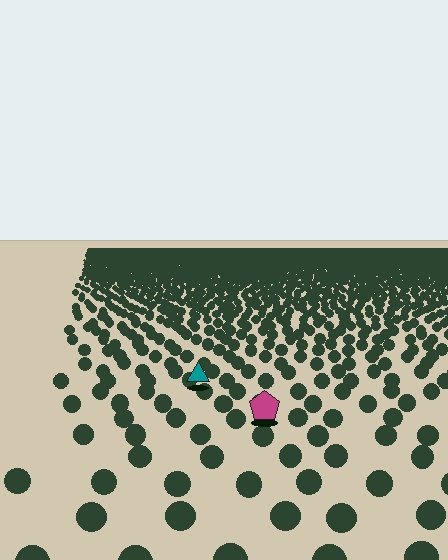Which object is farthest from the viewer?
The teal triangle is farthest from the viewer. It appears smaller and the ground texture around it is denser.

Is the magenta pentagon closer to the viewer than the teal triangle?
Yes. The magenta pentagon is closer — you can tell from the texture gradient: the ground texture is coarser near it.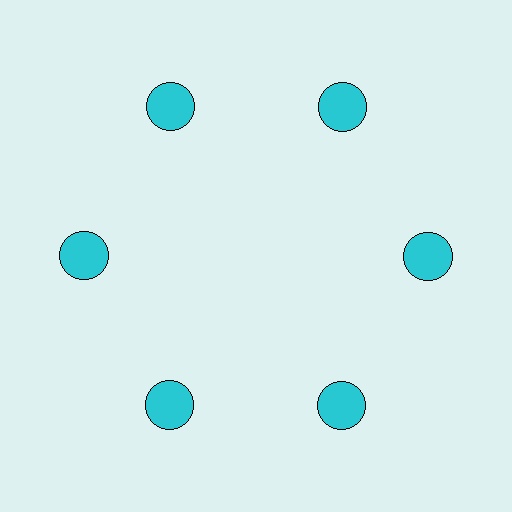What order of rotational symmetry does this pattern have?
This pattern has 6-fold rotational symmetry.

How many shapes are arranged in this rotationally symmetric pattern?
There are 6 shapes, arranged in 6 groups of 1.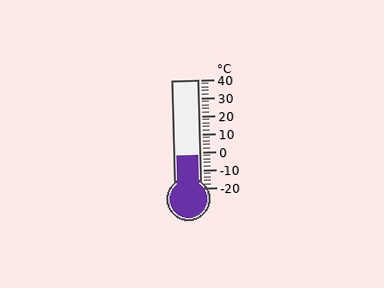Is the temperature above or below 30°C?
The temperature is below 30°C.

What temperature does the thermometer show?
The thermometer shows approximately -2°C.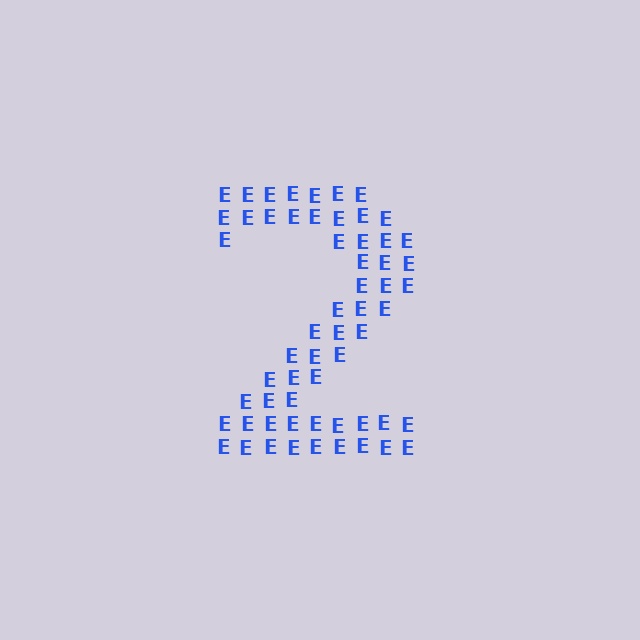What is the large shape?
The large shape is the digit 2.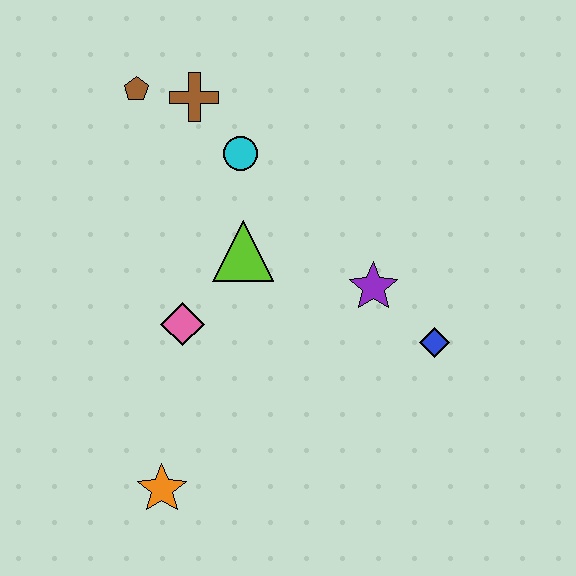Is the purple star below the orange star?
No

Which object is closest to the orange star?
The pink diamond is closest to the orange star.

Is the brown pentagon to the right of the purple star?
No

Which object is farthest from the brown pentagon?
The orange star is farthest from the brown pentagon.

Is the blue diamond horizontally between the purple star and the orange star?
No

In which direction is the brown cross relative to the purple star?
The brown cross is above the purple star.